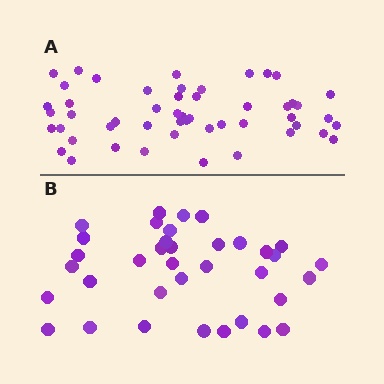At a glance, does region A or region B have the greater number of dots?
Region A (the top region) has more dots.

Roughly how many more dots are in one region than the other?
Region A has approximately 15 more dots than region B.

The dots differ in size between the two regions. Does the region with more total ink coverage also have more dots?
No. Region B has more total ink coverage because its dots are larger, but region A actually contains more individual dots. Total area can be misleading — the number of items is what matters here.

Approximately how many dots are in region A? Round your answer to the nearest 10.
About 50 dots. (The exact count is 51, which rounds to 50.)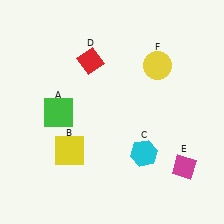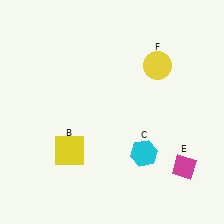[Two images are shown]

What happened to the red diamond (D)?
The red diamond (D) was removed in Image 2. It was in the top-left area of Image 1.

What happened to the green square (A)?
The green square (A) was removed in Image 2. It was in the bottom-left area of Image 1.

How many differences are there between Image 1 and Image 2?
There are 2 differences between the two images.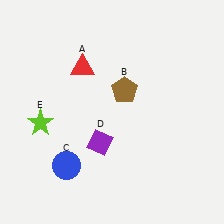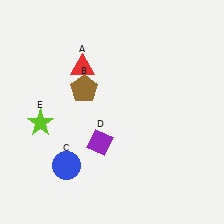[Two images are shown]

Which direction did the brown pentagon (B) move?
The brown pentagon (B) moved left.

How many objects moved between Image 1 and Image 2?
1 object moved between the two images.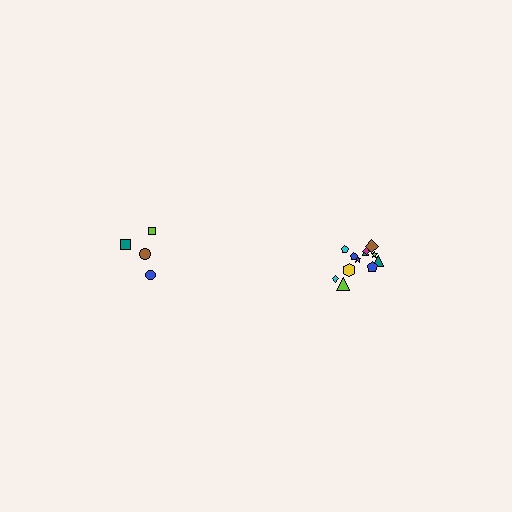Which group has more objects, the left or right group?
The right group.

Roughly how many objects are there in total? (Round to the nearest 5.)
Roughly 15 objects in total.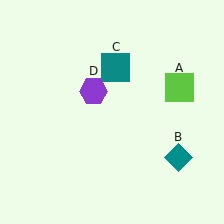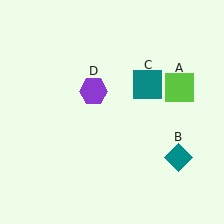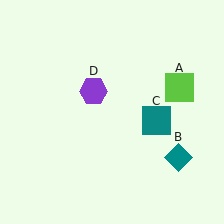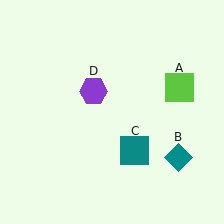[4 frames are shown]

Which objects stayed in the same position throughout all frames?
Lime square (object A) and teal diamond (object B) and purple hexagon (object D) remained stationary.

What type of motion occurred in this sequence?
The teal square (object C) rotated clockwise around the center of the scene.